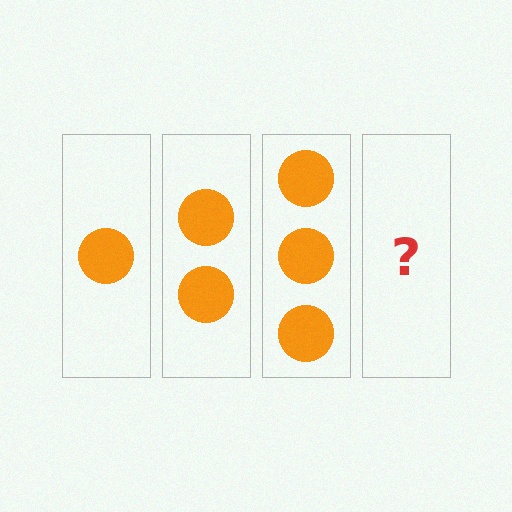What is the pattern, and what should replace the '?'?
The pattern is that each step adds one more circle. The '?' should be 4 circles.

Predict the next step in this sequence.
The next step is 4 circles.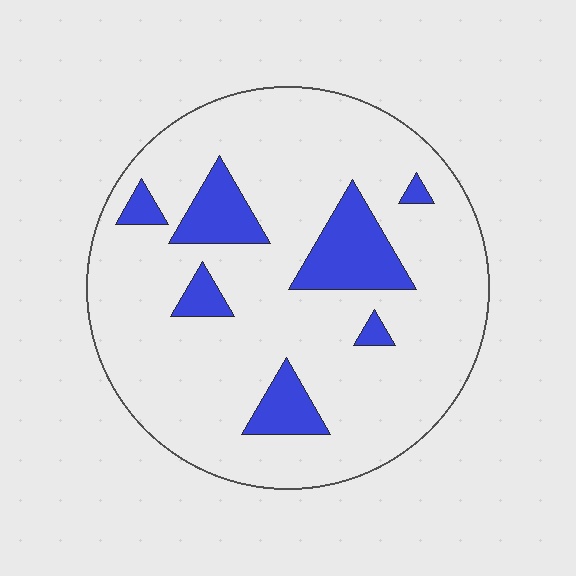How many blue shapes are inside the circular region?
7.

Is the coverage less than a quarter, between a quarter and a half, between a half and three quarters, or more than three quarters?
Less than a quarter.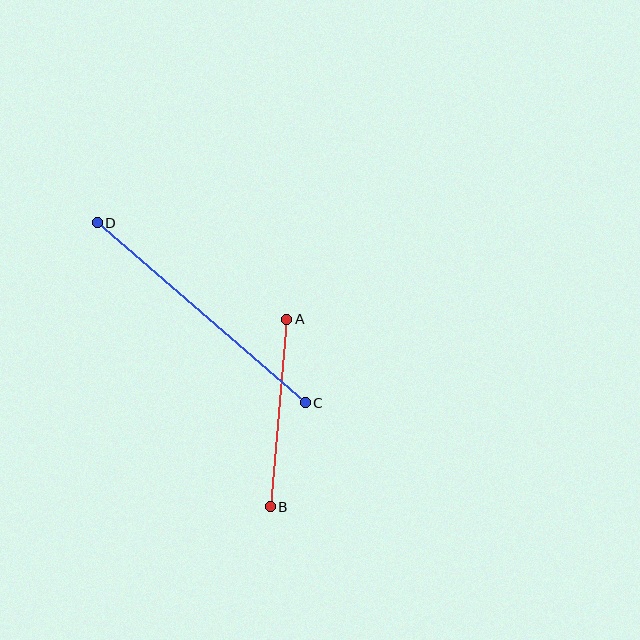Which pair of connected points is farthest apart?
Points C and D are farthest apart.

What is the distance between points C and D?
The distance is approximately 275 pixels.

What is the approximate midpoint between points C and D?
The midpoint is at approximately (201, 313) pixels.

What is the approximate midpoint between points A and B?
The midpoint is at approximately (279, 413) pixels.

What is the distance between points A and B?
The distance is approximately 188 pixels.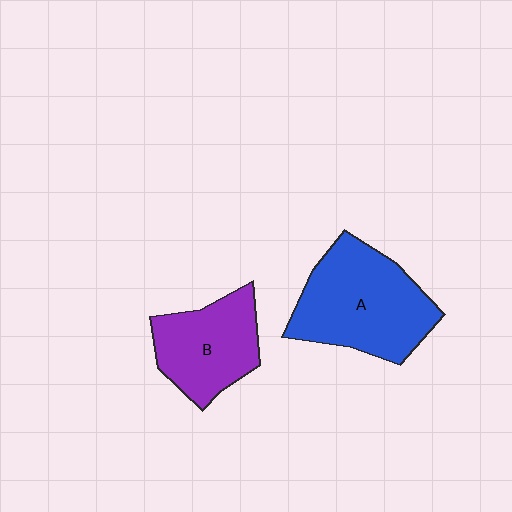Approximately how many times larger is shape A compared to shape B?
Approximately 1.4 times.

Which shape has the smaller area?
Shape B (purple).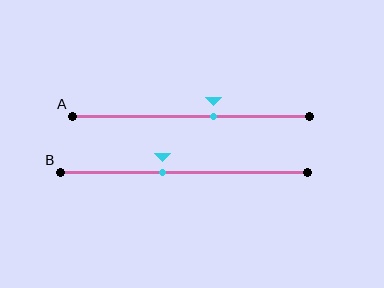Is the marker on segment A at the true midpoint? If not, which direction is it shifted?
No, the marker on segment A is shifted to the right by about 10% of the segment length.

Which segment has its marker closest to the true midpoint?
Segment B has its marker closest to the true midpoint.